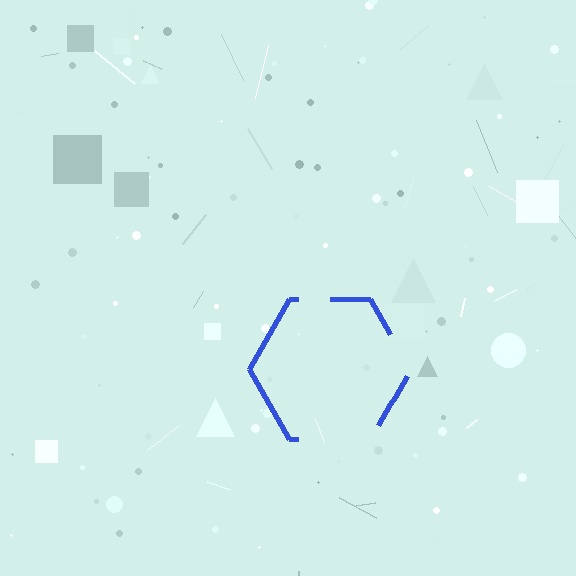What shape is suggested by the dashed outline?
The dashed outline suggests a hexagon.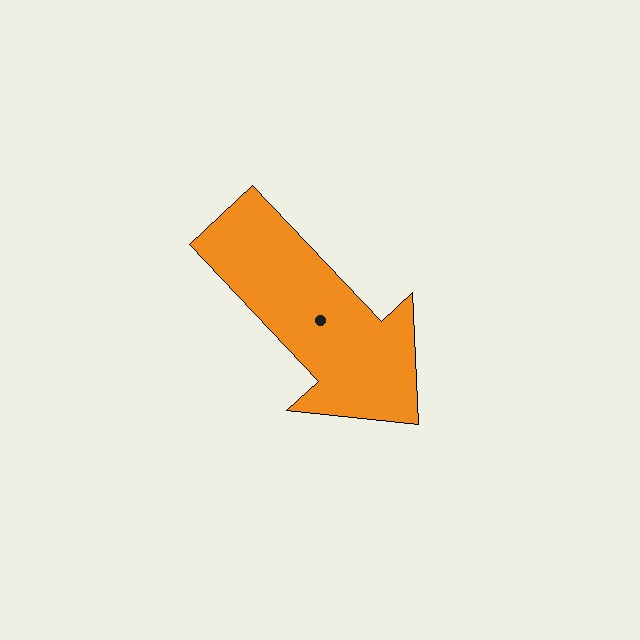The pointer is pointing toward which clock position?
Roughly 5 o'clock.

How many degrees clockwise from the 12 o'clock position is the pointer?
Approximately 137 degrees.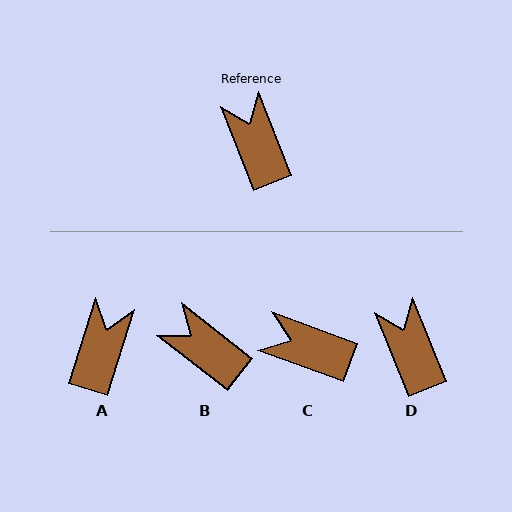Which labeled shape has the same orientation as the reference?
D.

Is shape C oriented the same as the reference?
No, it is off by about 48 degrees.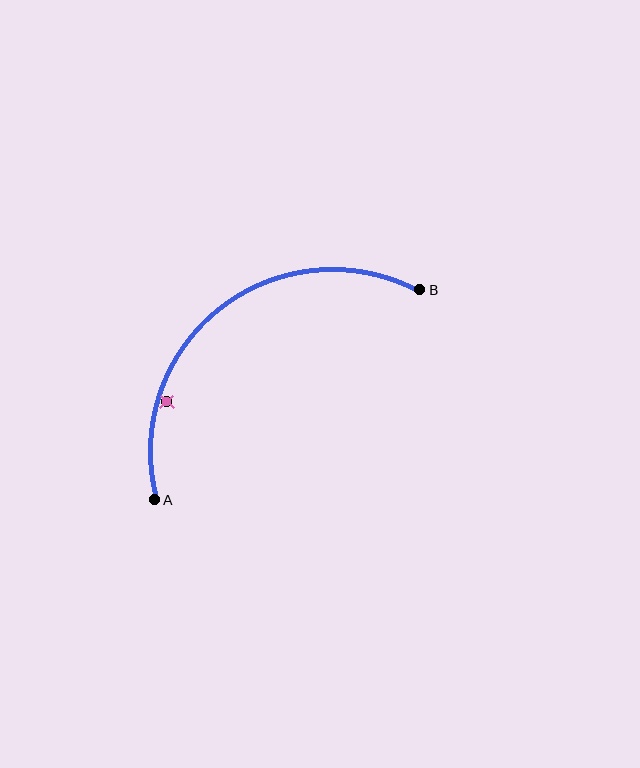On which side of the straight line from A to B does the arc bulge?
The arc bulges above and to the left of the straight line connecting A and B.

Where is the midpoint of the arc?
The arc midpoint is the point on the curve farthest from the straight line joining A and B. It sits above and to the left of that line.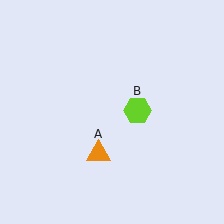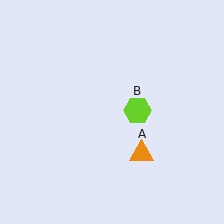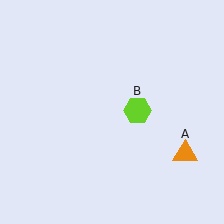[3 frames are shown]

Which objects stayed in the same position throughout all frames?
Lime hexagon (object B) remained stationary.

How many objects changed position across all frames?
1 object changed position: orange triangle (object A).